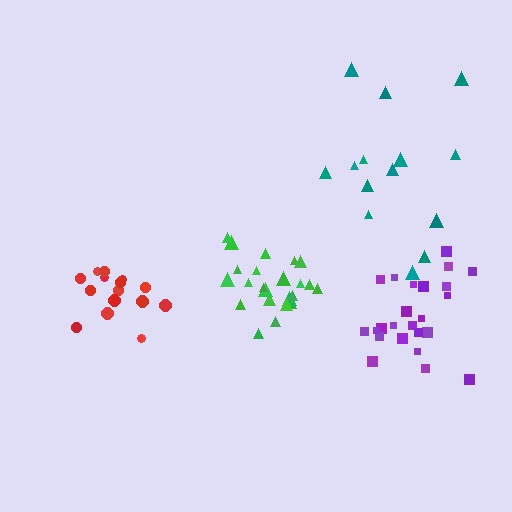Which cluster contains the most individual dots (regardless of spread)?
Purple (24).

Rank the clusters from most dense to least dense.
green, red, purple, teal.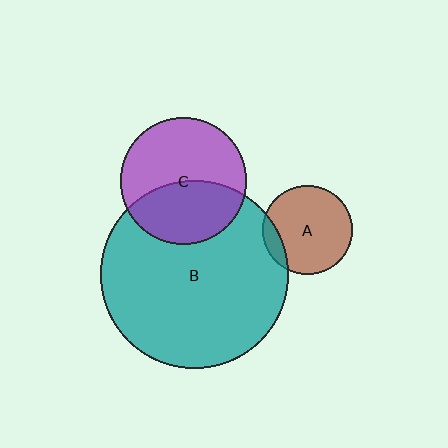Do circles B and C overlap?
Yes.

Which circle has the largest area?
Circle B (teal).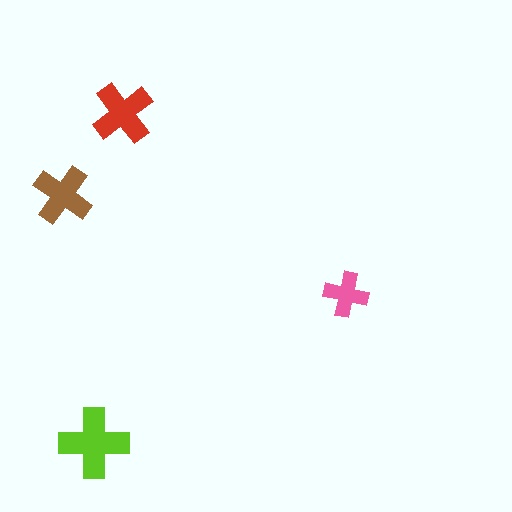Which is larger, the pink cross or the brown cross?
The brown one.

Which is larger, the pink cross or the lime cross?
The lime one.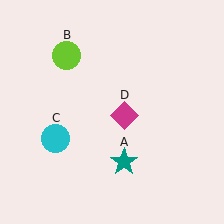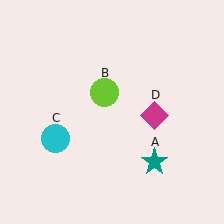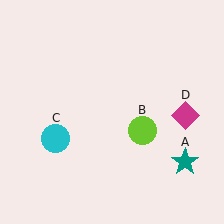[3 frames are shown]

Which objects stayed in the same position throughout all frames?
Cyan circle (object C) remained stationary.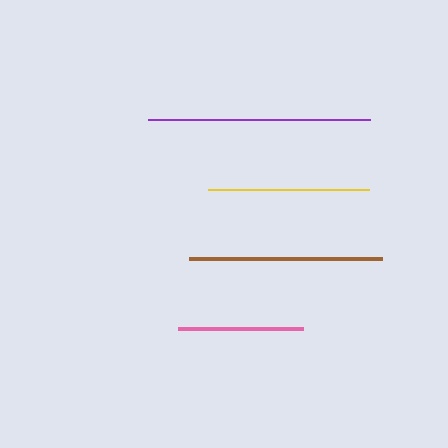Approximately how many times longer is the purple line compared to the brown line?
The purple line is approximately 1.1 times the length of the brown line.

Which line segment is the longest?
The purple line is the longest at approximately 222 pixels.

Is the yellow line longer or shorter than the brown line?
The brown line is longer than the yellow line.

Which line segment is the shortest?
The pink line is the shortest at approximately 125 pixels.